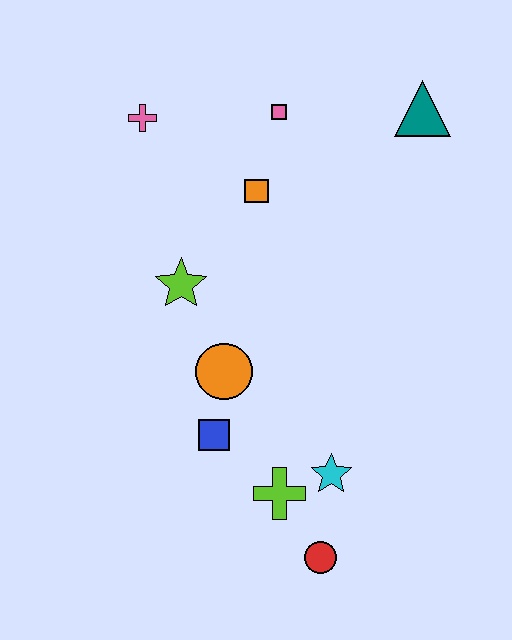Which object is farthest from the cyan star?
The pink cross is farthest from the cyan star.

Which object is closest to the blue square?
The orange circle is closest to the blue square.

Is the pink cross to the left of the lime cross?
Yes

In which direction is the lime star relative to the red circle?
The lime star is above the red circle.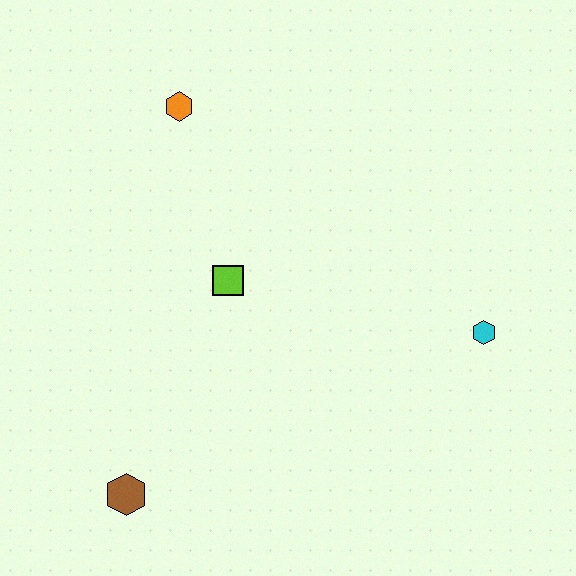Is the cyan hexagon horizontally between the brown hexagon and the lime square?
No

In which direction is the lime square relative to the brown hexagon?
The lime square is above the brown hexagon.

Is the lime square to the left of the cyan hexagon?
Yes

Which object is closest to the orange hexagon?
The lime square is closest to the orange hexagon.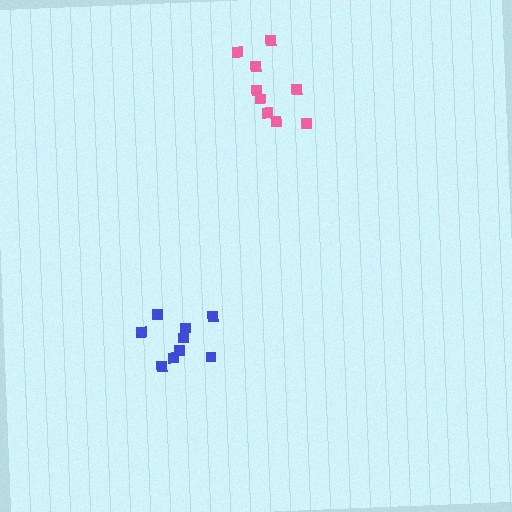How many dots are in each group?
Group 1: 9 dots, Group 2: 9 dots (18 total).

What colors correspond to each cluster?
The clusters are colored: blue, pink.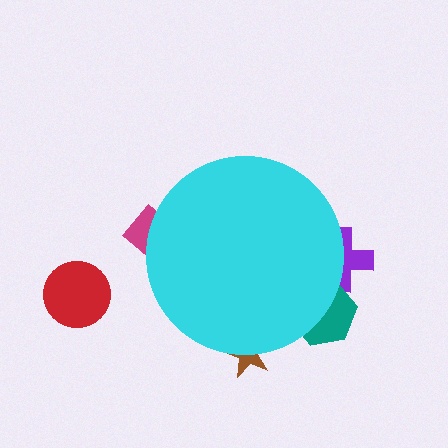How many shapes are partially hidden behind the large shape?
4 shapes are partially hidden.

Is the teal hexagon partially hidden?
Yes, the teal hexagon is partially hidden behind the cyan circle.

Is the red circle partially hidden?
No, the red circle is fully visible.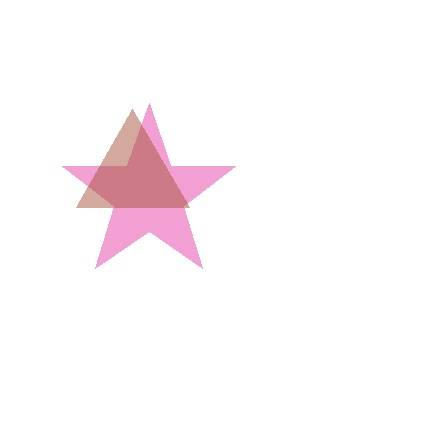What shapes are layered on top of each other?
The layered shapes are: a pink star, a brown triangle.